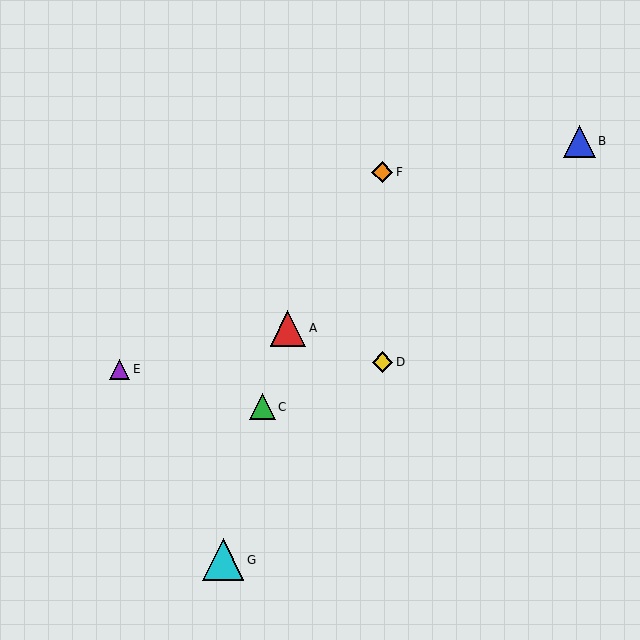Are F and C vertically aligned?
No, F is at x≈382 and C is at x≈262.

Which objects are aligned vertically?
Objects D, F are aligned vertically.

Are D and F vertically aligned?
Yes, both are at x≈382.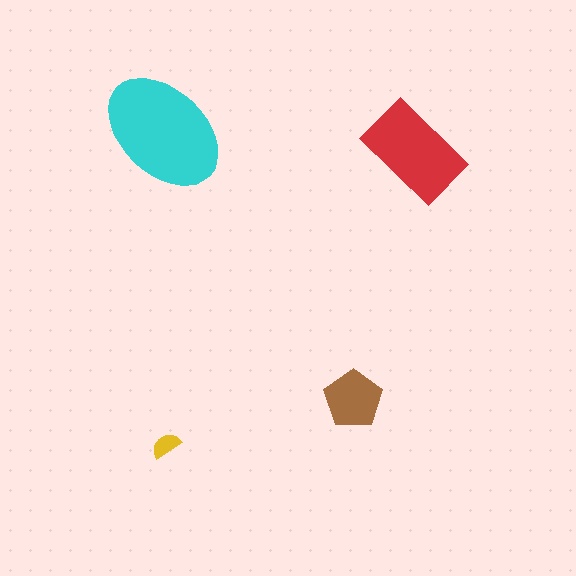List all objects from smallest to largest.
The yellow semicircle, the brown pentagon, the red rectangle, the cyan ellipse.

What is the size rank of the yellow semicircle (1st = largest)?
4th.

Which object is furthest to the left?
The cyan ellipse is leftmost.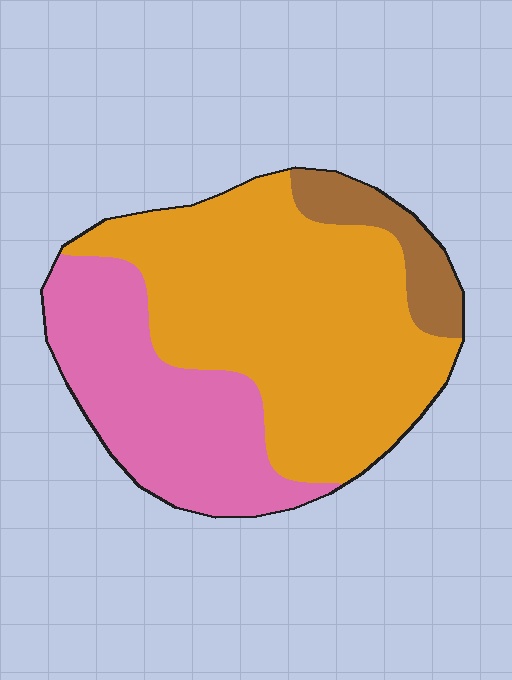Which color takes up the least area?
Brown, at roughly 10%.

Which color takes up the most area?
Orange, at roughly 60%.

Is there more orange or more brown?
Orange.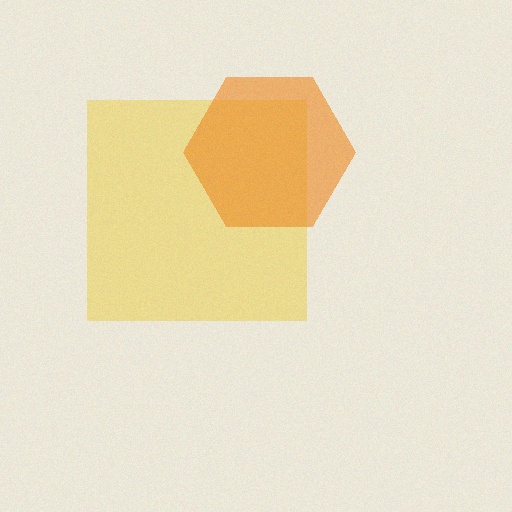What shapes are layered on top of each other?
The layered shapes are: a yellow square, an orange hexagon.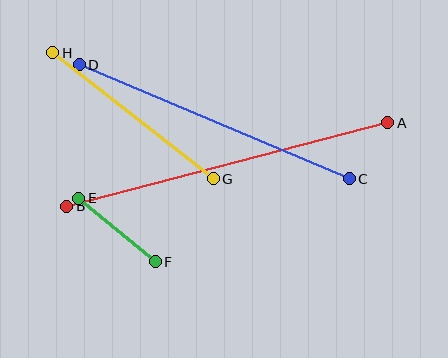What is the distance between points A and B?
The distance is approximately 332 pixels.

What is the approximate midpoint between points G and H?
The midpoint is at approximately (133, 116) pixels.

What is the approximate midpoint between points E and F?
The midpoint is at approximately (117, 230) pixels.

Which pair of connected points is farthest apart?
Points A and B are farthest apart.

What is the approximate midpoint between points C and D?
The midpoint is at approximately (214, 122) pixels.